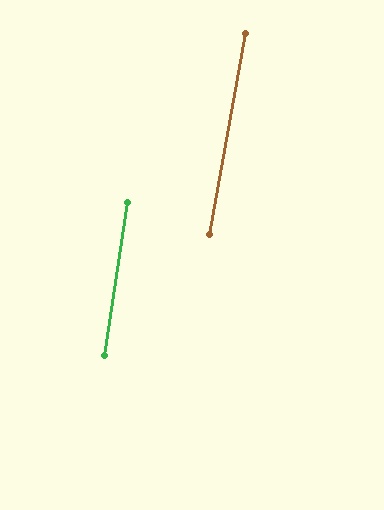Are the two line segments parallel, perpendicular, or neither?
Parallel — their directions differ by only 1.7°.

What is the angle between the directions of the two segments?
Approximately 2 degrees.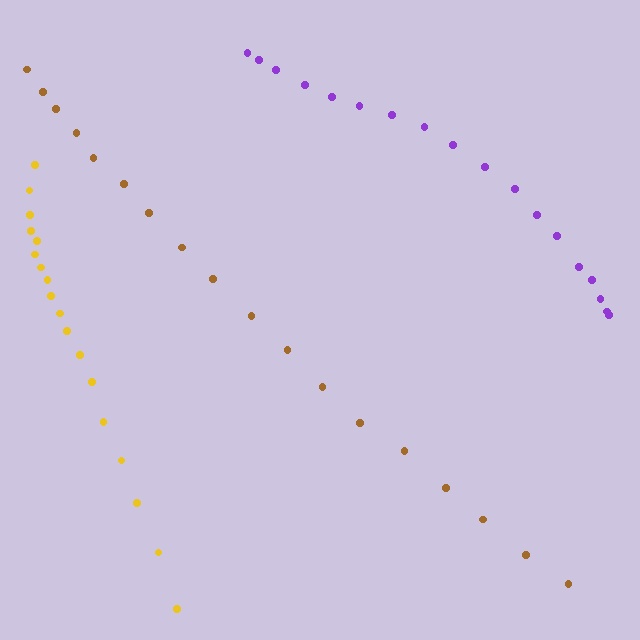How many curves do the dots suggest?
There are 3 distinct paths.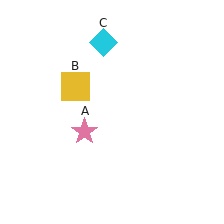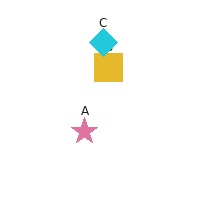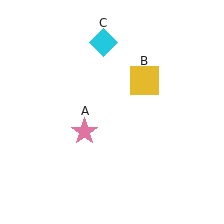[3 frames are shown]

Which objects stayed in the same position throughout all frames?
Pink star (object A) and cyan diamond (object C) remained stationary.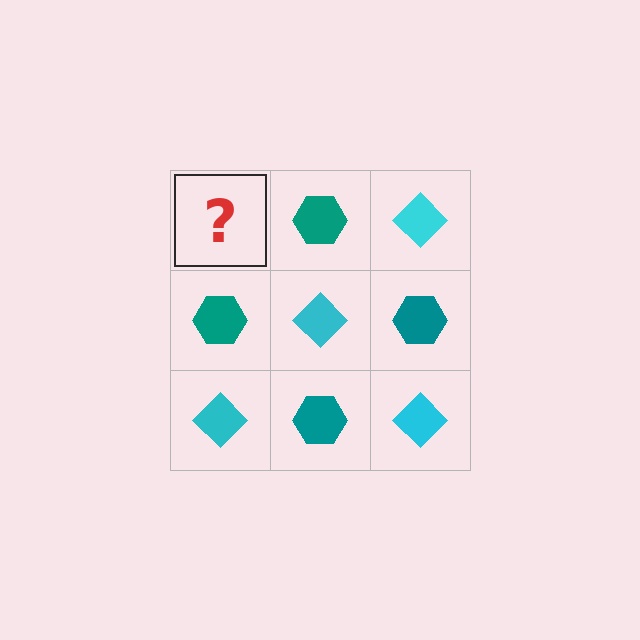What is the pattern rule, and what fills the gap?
The rule is that it alternates cyan diamond and teal hexagon in a checkerboard pattern. The gap should be filled with a cyan diamond.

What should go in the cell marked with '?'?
The missing cell should contain a cyan diamond.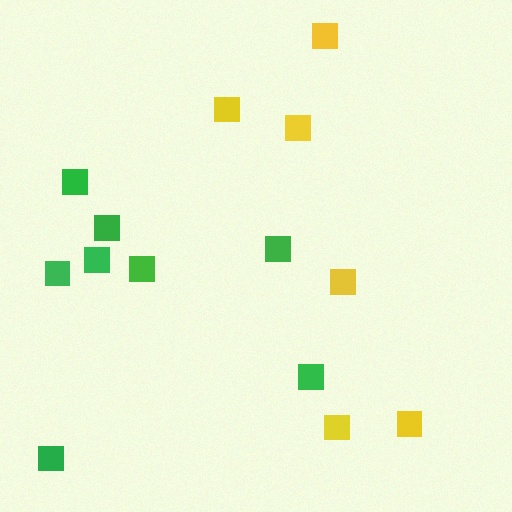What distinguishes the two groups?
There are 2 groups: one group of green squares (8) and one group of yellow squares (6).